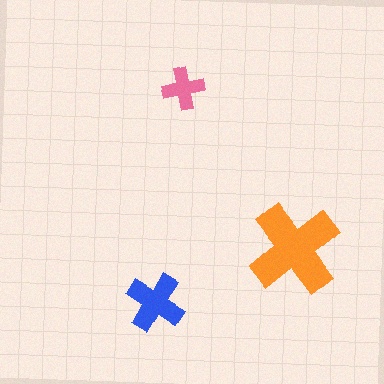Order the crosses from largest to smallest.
the orange one, the blue one, the pink one.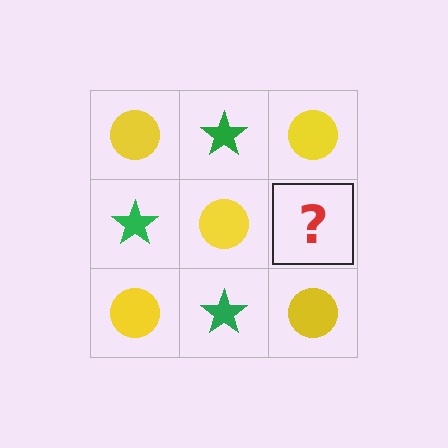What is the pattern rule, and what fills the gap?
The rule is that it alternates yellow circle and green star in a checkerboard pattern. The gap should be filled with a green star.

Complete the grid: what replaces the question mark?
The question mark should be replaced with a green star.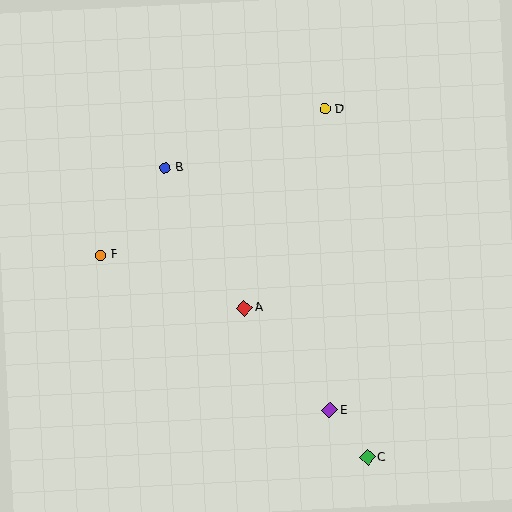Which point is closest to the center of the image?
Point A at (244, 308) is closest to the center.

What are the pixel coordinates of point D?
Point D is at (325, 109).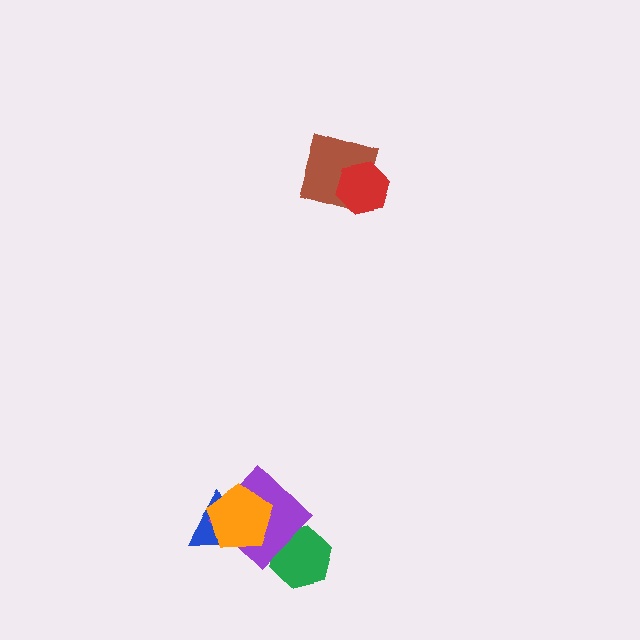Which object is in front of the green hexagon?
The purple diamond is in front of the green hexagon.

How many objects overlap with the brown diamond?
1 object overlaps with the brown diamond.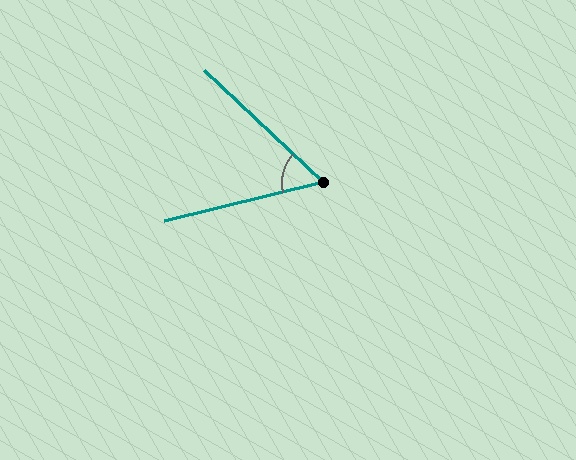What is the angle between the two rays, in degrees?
Approximately 57 degrees.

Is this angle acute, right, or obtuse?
It is acute.